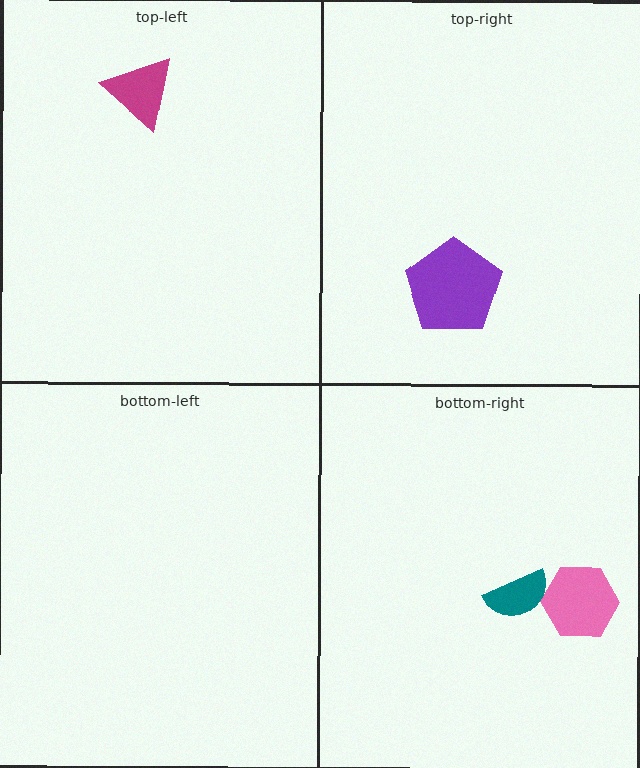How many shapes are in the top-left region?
1.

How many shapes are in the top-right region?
1.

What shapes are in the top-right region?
The purple pentagon.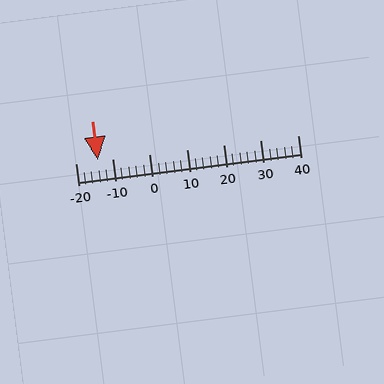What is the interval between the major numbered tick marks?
The major tick marks are spaced 10 units apart.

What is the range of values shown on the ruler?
The ruler shows values from -20 to 40.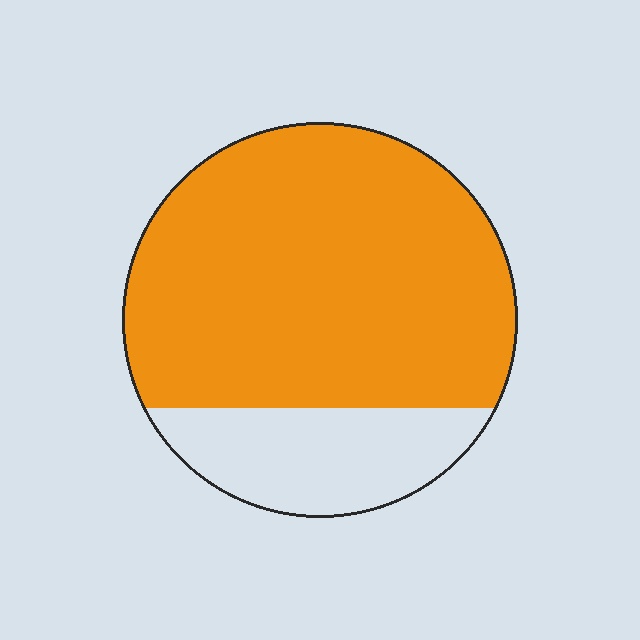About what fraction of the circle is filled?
About three quarters (3/4).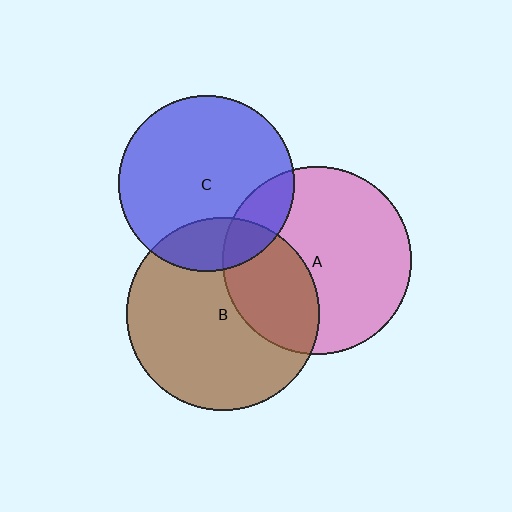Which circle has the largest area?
Circle B (brown).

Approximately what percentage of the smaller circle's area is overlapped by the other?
Approximately 15%.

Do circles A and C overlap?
Yes.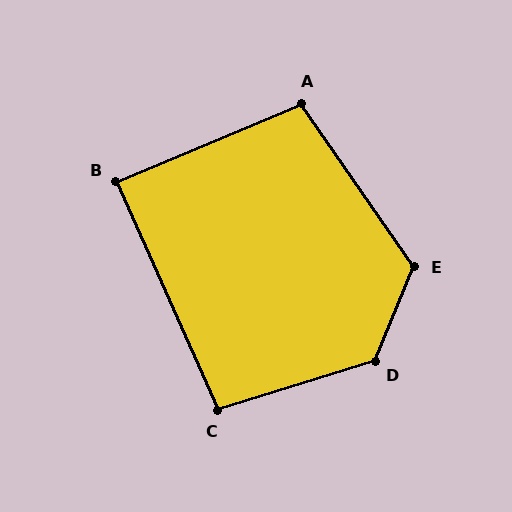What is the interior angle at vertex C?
Approximately 97 degrees (obtuse).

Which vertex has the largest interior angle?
D, at approximately 130 degrees.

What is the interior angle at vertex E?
Approximately 123 degrees (obtuse).